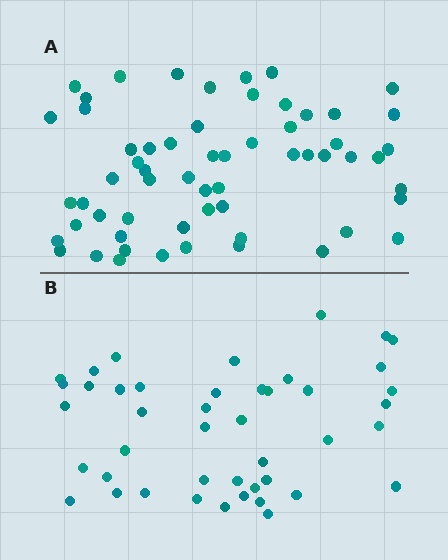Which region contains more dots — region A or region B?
Region A (the top region) has more dots.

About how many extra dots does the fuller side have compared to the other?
Region A has approximately 15 more dots than region B.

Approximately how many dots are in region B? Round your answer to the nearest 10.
About 40 dots. (The exact count is 44, which rounds to 40.)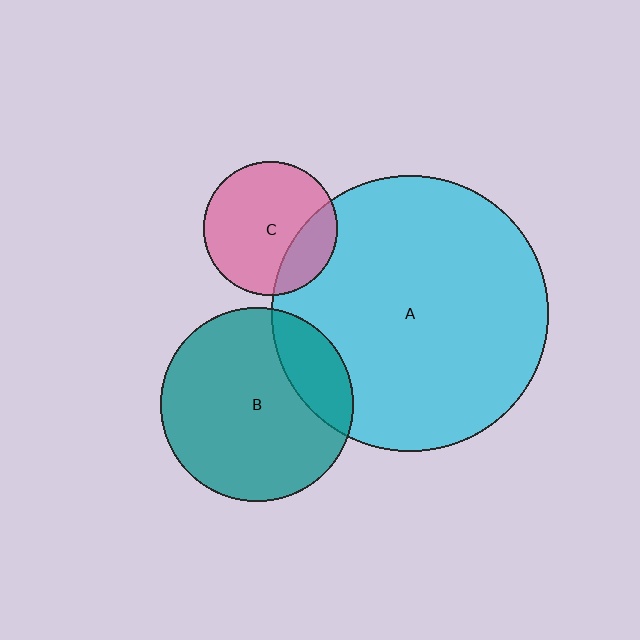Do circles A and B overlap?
Yes.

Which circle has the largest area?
Circle A (cyan).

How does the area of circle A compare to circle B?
Approximately 2.0 times.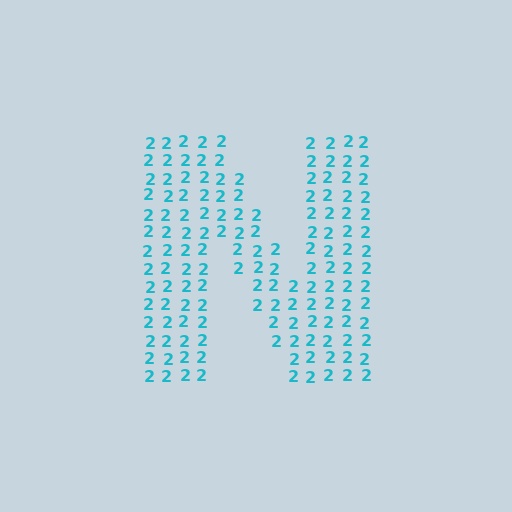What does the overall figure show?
The overall figure shows the letter N.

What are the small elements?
The small elements are digit 2's.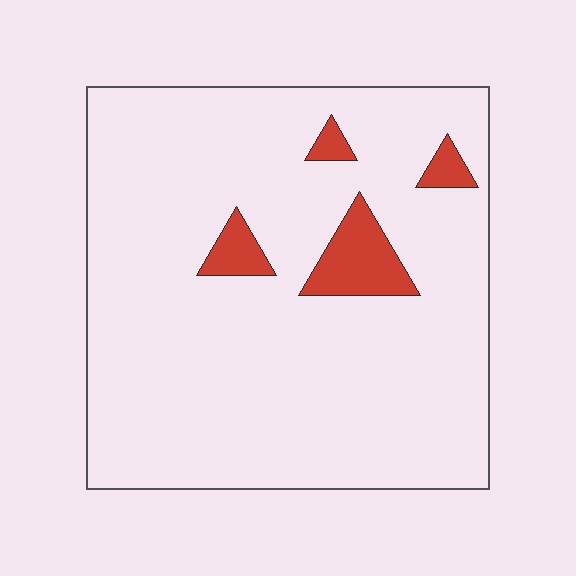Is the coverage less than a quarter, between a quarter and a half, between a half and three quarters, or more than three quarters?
Less than a quarter.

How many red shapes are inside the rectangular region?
4.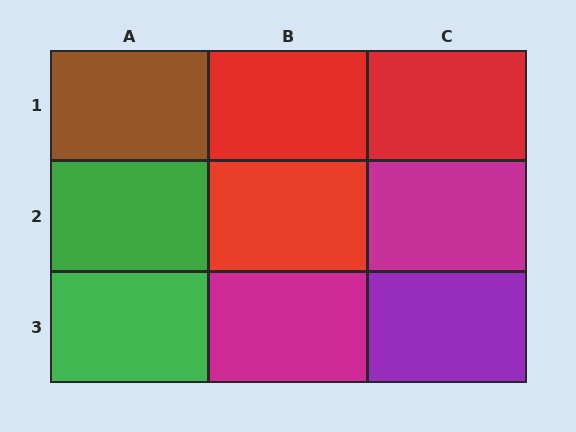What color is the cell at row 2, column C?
Magenta.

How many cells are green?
2 cells are green.